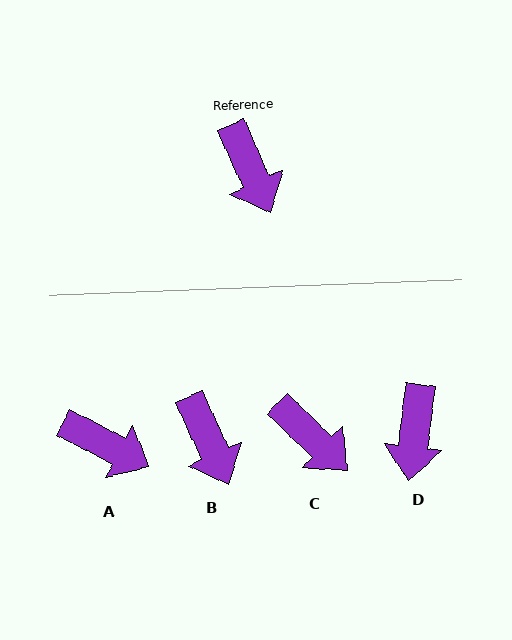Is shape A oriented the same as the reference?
No, it is off by about 38 degrees.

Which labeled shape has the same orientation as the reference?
B.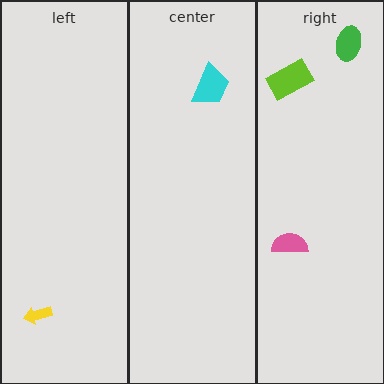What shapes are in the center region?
The cyan trapezoid.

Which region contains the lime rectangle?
The right region.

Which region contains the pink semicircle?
The right region.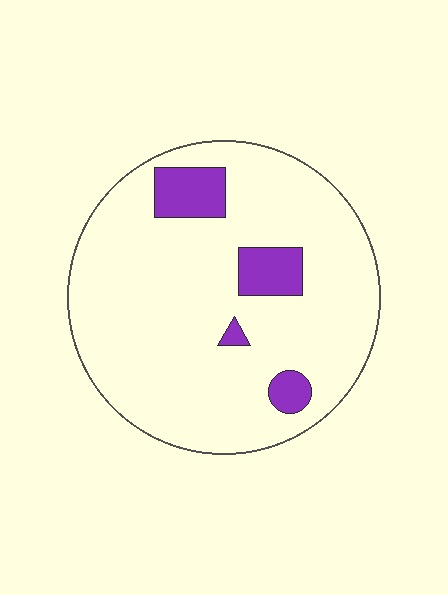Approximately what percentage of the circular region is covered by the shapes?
Approximately 10%.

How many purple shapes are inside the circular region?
4.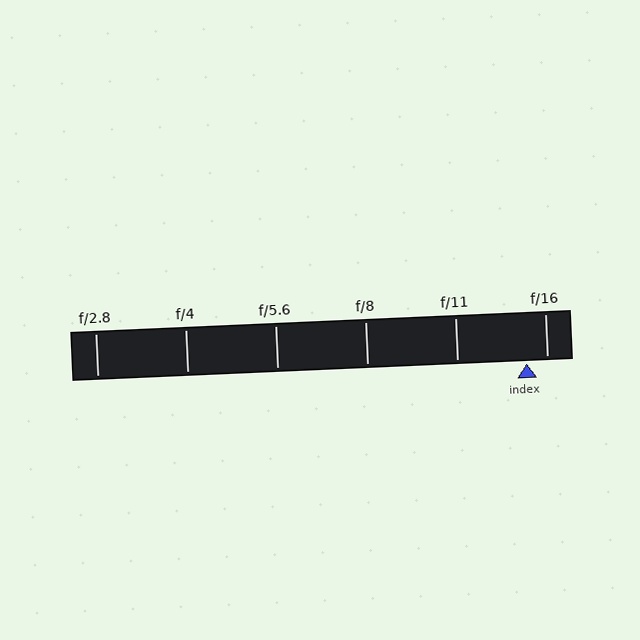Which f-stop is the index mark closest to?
The index mark is closest to f/16.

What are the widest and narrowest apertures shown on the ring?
The widest aperture shown is f/2.8 and the narrowest is f/16.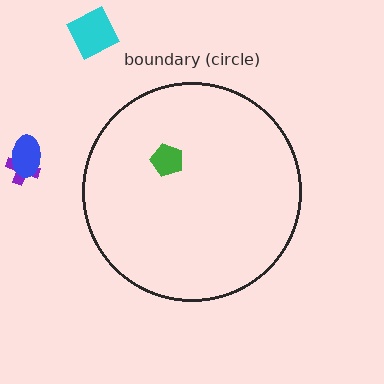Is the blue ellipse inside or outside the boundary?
Outside.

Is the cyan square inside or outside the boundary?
Outside.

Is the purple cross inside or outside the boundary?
Outside.